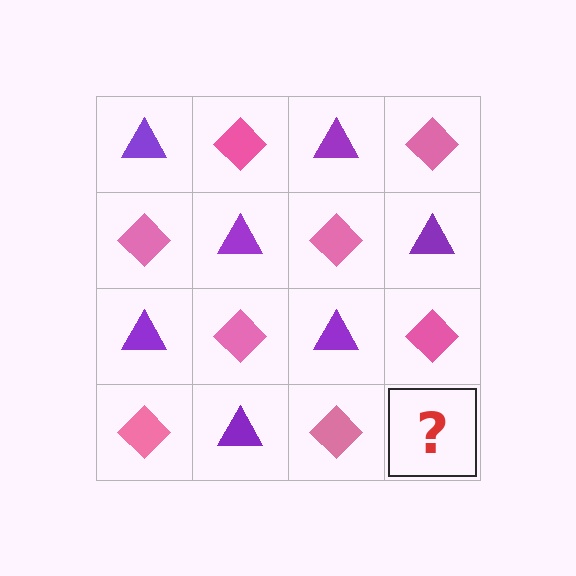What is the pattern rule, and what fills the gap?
The rule is that it alternates purple triangle and pink diamond in a checkerboard pattern. The gap should be filled with a purple triangle.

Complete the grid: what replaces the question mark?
The question mark should be replaced with a purple triangle.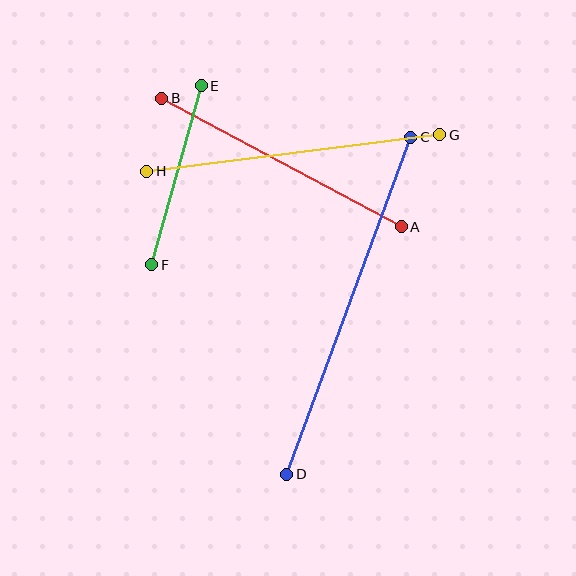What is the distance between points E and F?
The distance is approximately 186 pixels.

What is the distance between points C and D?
The distance is approximately 359 pixels.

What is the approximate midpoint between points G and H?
The midpoint is at approximately (293, 153) pixels.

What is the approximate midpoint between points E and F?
The midpoint is at approximately (177, 175) pixels.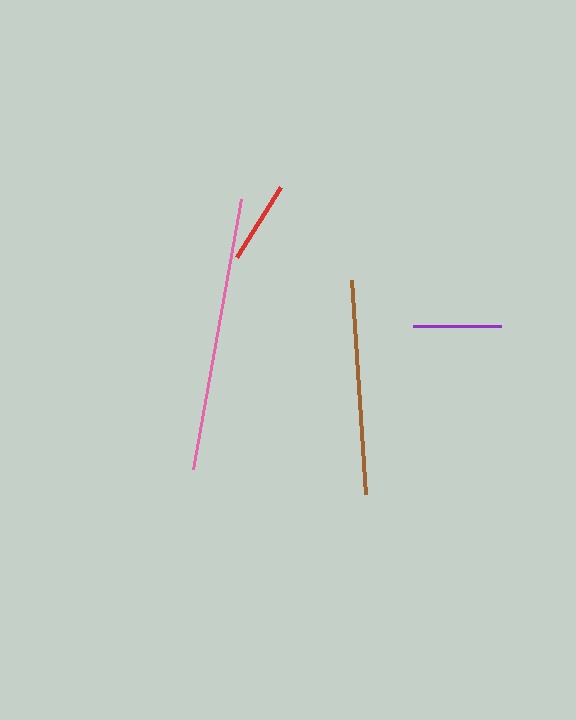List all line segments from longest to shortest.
From longest to shortest: pink, brown, purple, red.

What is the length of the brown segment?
The brown segment is approximately 214 pixels long.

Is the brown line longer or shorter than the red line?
The brown line is longer than the red line.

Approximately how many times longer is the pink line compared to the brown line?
The pink line is approximately 1.3 times the length of the brown line.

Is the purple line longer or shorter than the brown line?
The brown line is longer than the purple line.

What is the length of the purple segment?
The purple segment is approximately 87 pixels long.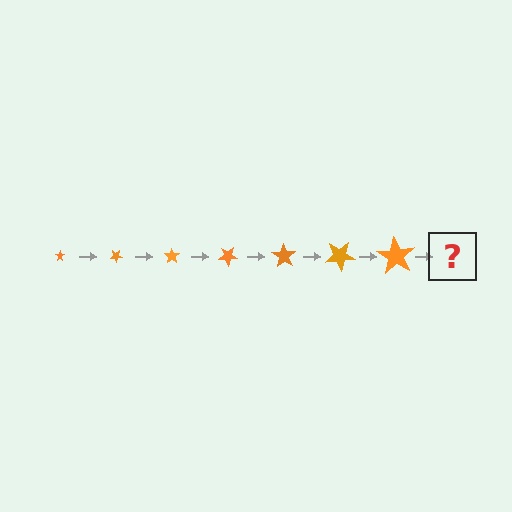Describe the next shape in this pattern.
It should be a star, larger than the previous one and rotated 245 degrees from the start.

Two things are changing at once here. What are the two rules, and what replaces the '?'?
The two rules are that the star grows larger each step and it rotates 35 degrees each step. The '?' should be a star, larger than the previous one and rotated 245 degrees from the start.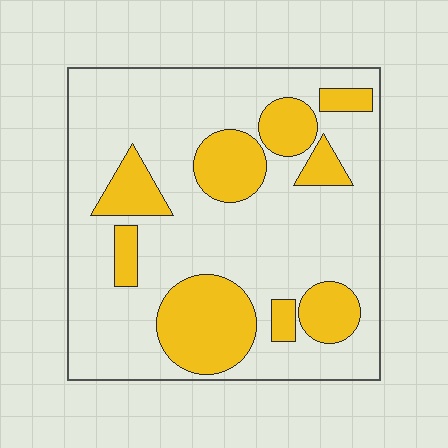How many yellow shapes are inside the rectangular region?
9.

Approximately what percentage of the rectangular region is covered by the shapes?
Approximately 25%.